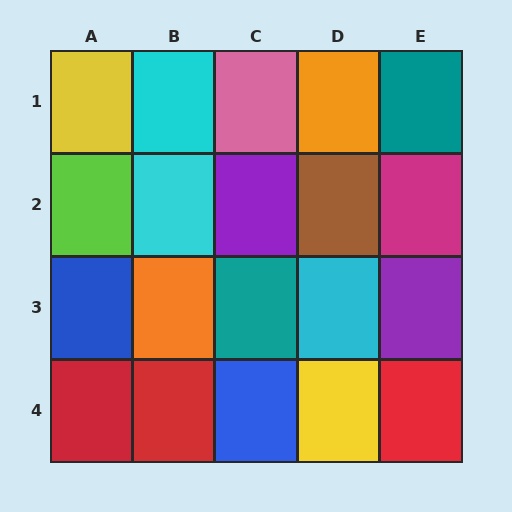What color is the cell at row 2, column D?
Brown.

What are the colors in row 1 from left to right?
Yellow, cyan, pink, orange, teal.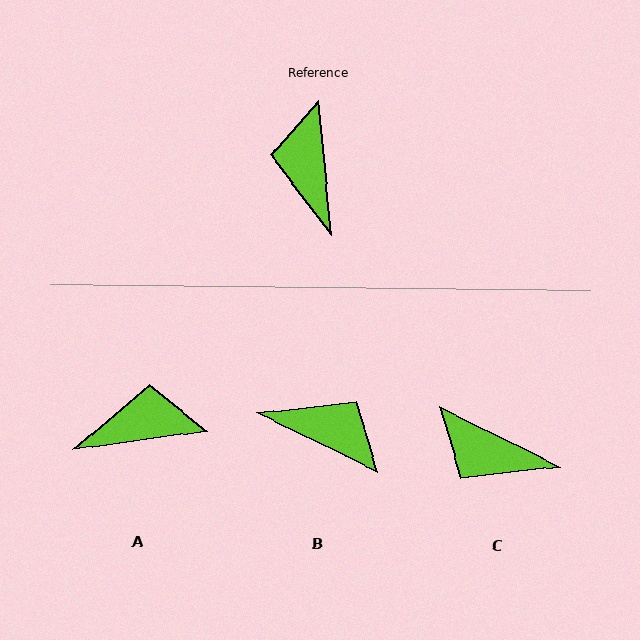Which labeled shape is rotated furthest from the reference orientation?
B, about 122 degrees away.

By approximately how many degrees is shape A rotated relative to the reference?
Approximately 87 degrees clockwise.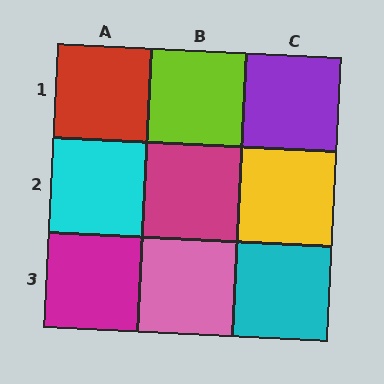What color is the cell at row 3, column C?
Cyan.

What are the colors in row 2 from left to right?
Cyan, magenta, yellow.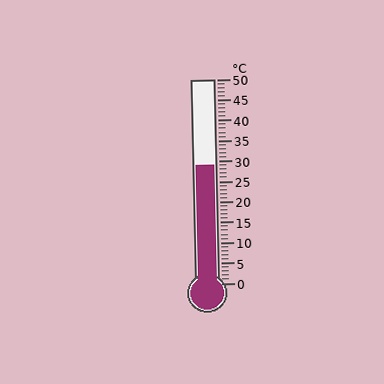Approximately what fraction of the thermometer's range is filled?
The thermometer is filled to approximately 60% of its range.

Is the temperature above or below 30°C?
The temperature is below 30°C.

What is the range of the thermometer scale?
The thermometer scale ranges from 0°C to 50°C.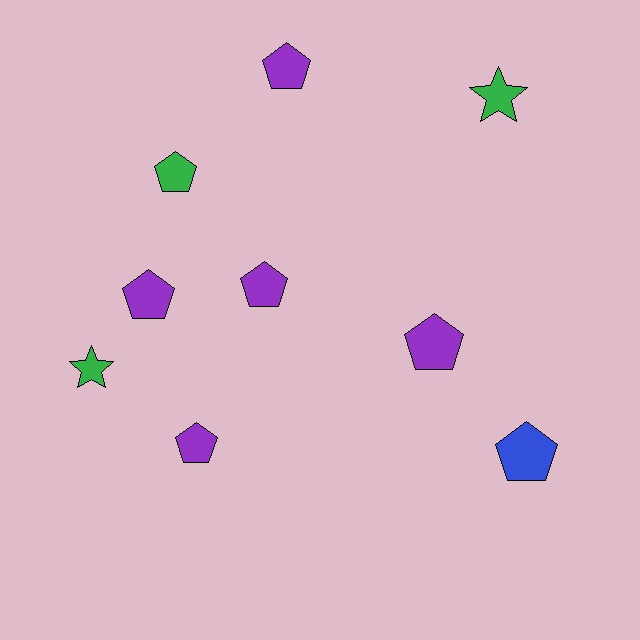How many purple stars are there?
There are no purple stars.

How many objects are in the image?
There are 9 objects.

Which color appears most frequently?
Purple, with 5 objects.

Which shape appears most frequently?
Pentagon, with 7 objects.